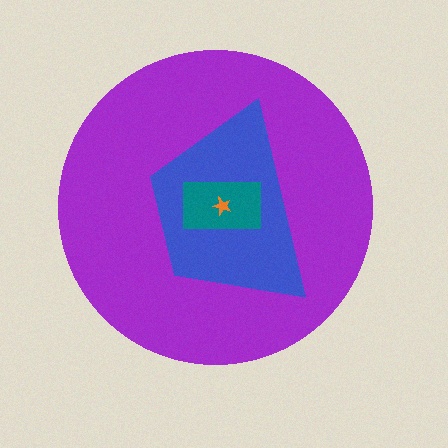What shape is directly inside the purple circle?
The blue trapezoid.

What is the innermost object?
The orange star.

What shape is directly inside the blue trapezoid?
The teal rectangle.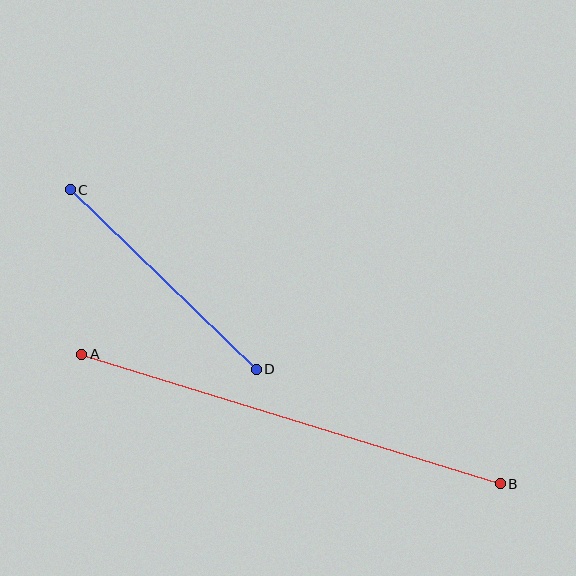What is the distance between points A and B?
The distance is approximately 438 pixels.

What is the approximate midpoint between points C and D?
The midpoint is at approximately (163, 280) pixels.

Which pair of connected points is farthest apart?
Points A and B are farthest apart.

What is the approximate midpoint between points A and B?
The midpoint is at approximately (291, 419) pixels.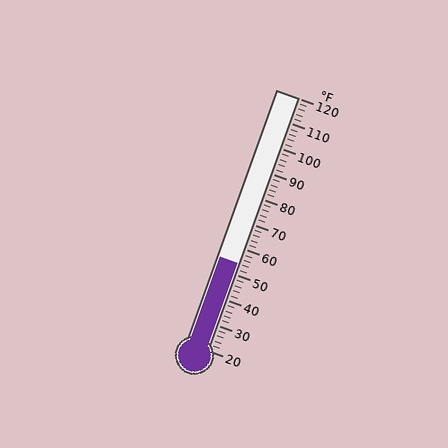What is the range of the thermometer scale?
The thermometer scale ranges from 20°F to 120°F.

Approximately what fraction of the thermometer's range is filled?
The thermometer is filled to approximately 35% of its range.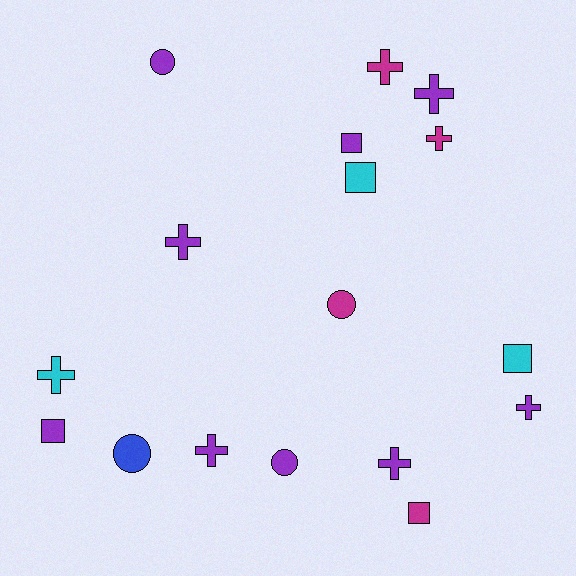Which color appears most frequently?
Purple, with 9 objects.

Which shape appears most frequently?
Cross, with 8 objects.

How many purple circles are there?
There are 2 purple circles.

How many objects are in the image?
There are 17 objects.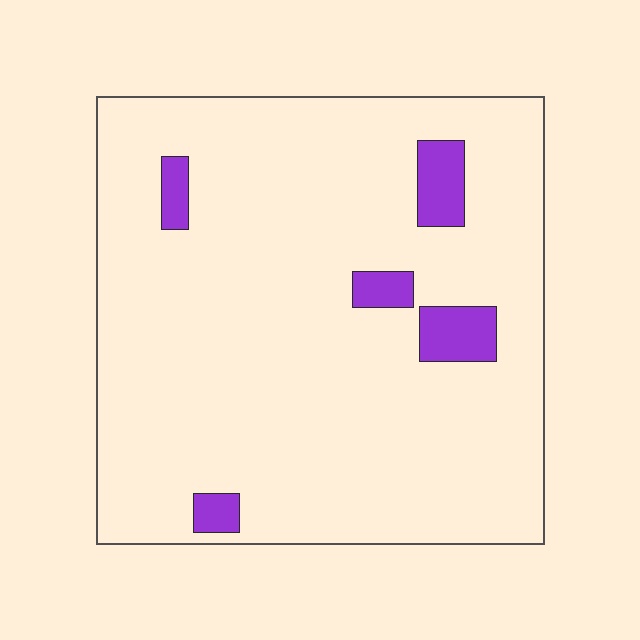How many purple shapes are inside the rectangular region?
5.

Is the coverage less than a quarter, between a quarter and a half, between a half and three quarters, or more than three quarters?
Less than a quarter.